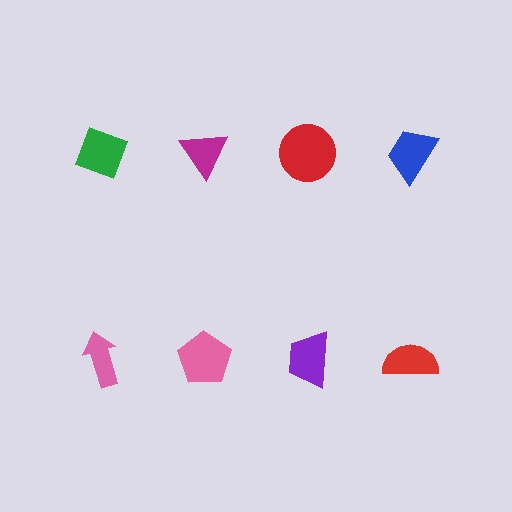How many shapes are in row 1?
4 shapes.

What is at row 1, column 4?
A blue trapezoid.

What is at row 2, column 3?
A purple trapezoid.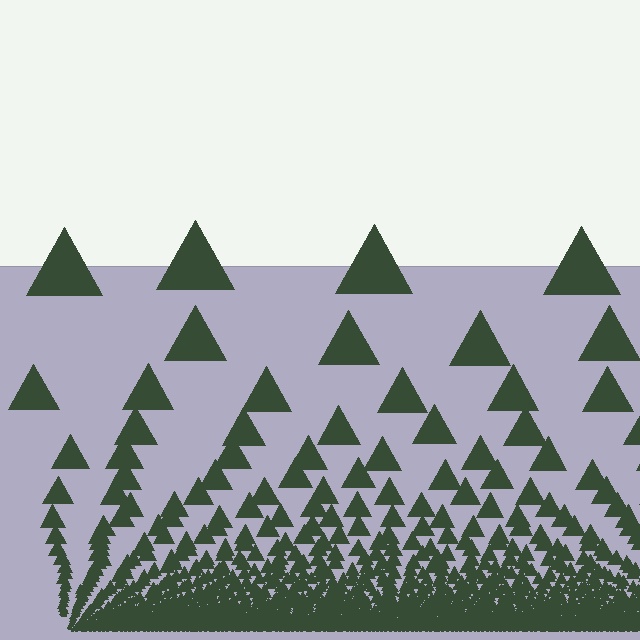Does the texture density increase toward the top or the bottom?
Density increases toward the bottom.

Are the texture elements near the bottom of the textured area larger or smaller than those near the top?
Smaller. The gradient is inverted — elements near the bottom are smaller and denser.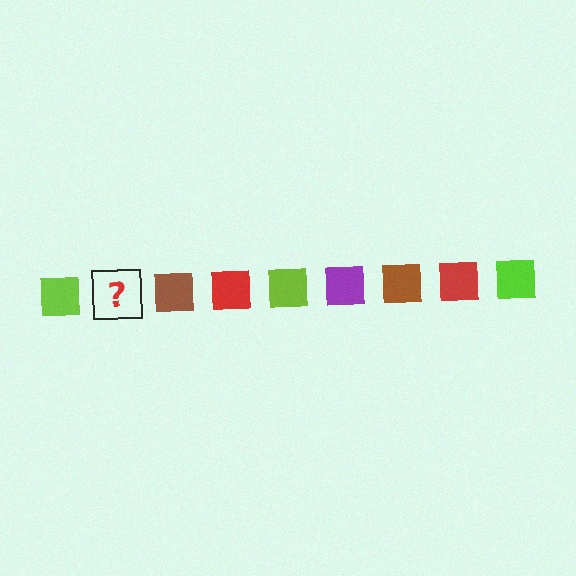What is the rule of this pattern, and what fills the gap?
The rule is that the pattern cycles through lime, purple, brown, red squares. The gap should be filled with a purple square.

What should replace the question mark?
The question mark should be replaced with a purple square.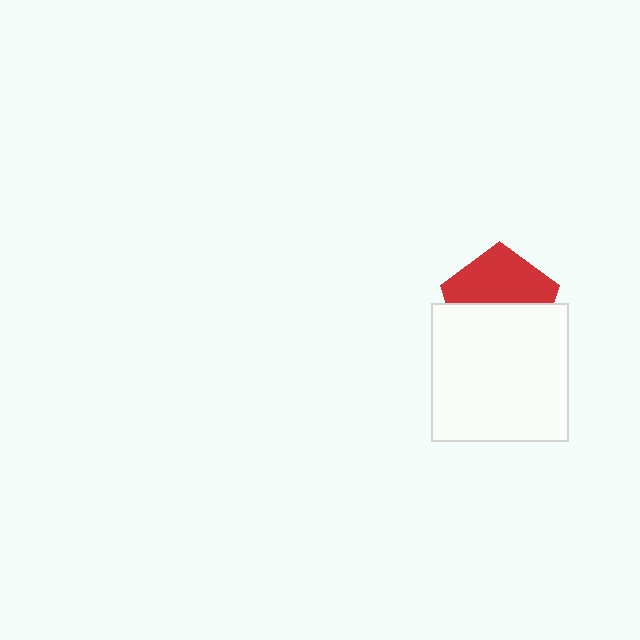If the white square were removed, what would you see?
You would see the complete red pentagon.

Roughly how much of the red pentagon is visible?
About half of it is visible (roughly 50%).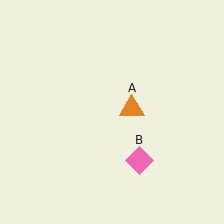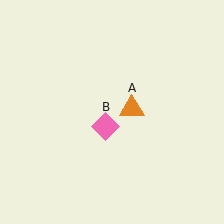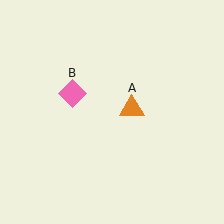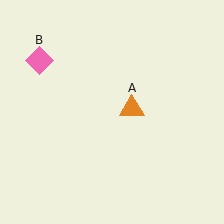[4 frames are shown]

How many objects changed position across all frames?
1 object changed position: pink diamond (object B).